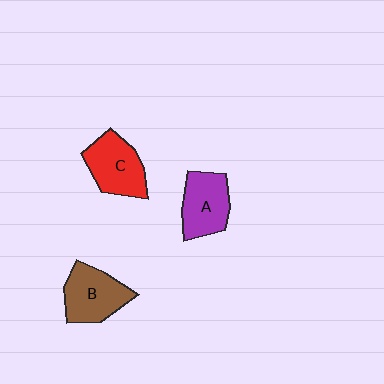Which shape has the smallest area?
Shape A (purple).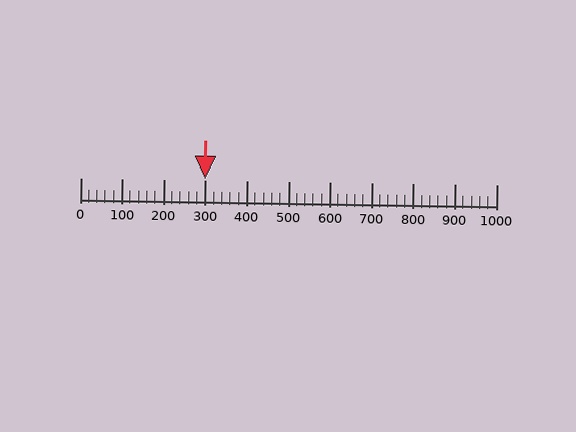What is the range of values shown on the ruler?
The ruler shows values from 0 to 1000.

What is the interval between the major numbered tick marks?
The major tick marks are spaced 100 units apart.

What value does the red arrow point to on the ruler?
The red arrow points to approximately 300.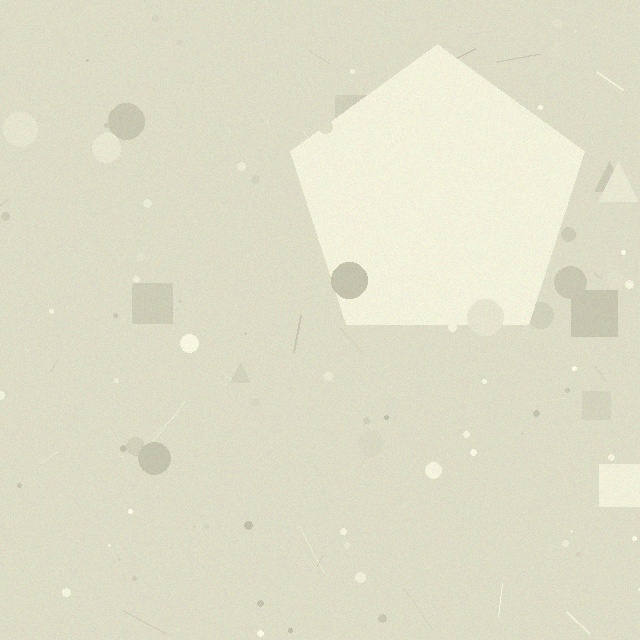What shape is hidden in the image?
A pentagon is hidden in the image.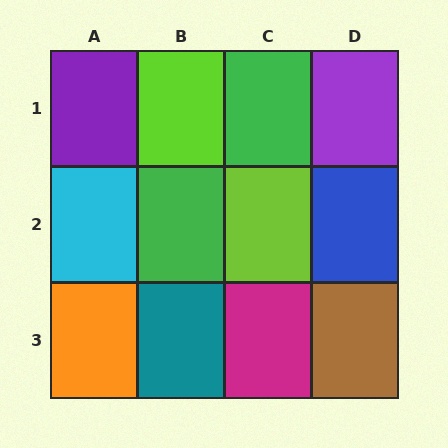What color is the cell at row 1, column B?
Lime.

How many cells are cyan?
1 cell is cyan.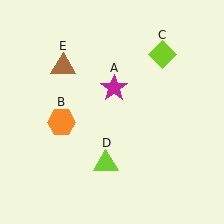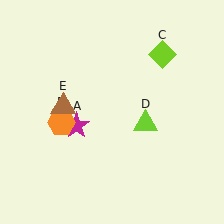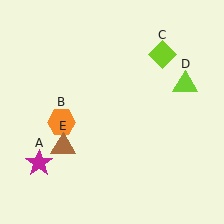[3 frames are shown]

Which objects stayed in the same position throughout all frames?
Orange hexagon (object B) and lime diamond (object C) remained stationary.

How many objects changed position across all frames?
3 objects changed position: magenta star (object A), lime triangle (object D), brown triangle (object E).